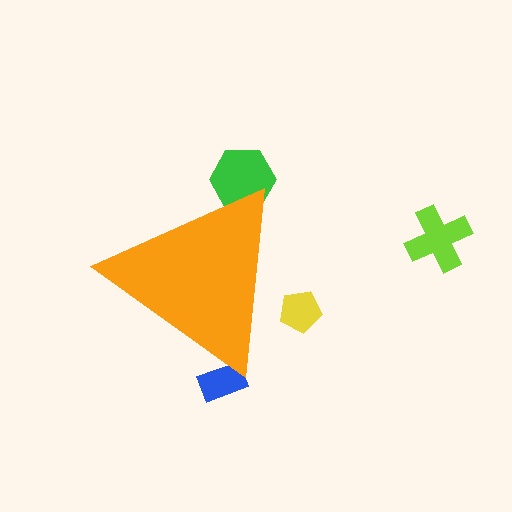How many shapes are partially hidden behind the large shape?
3 shapes are partially hidden.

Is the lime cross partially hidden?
No, the lime cross is fully visible.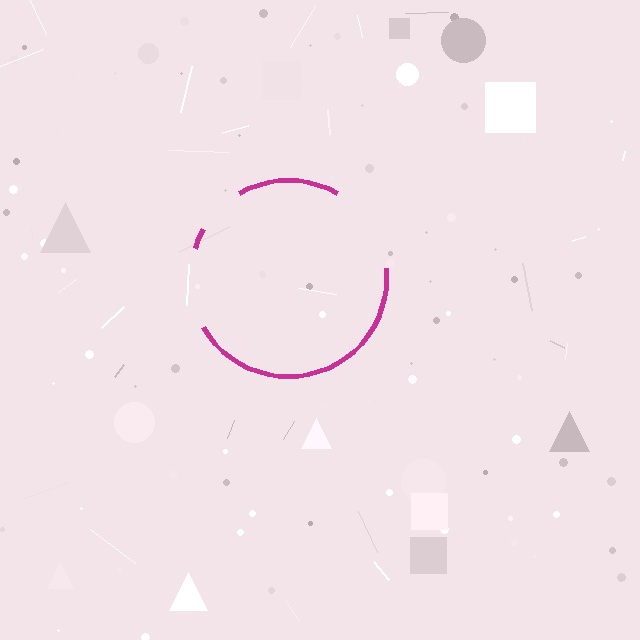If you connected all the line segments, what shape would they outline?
They would outline a circle.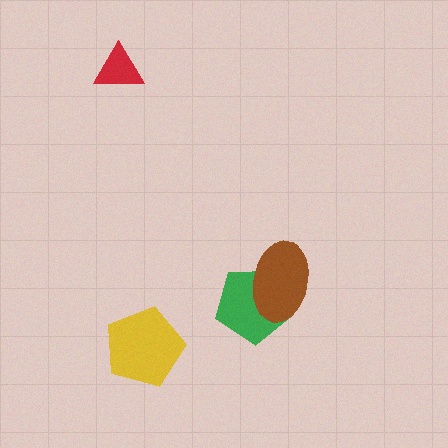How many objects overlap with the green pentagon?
1 object overlaps with the green pentagon.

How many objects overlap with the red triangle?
0 objects overlap with the red triangle.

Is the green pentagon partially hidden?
Yes, it is partially covered by another shape.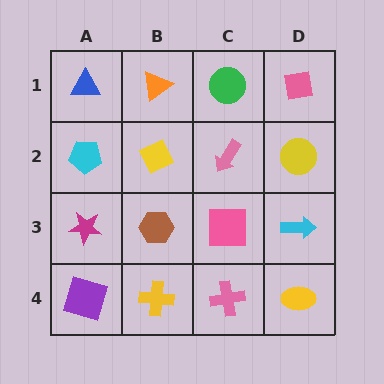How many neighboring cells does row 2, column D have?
3.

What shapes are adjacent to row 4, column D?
A cyan arrow (row 3, column D), a pink cross (row 4, column C).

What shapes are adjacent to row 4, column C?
A pink square (row 3, column C), a yellow cross (row 4, column B), a yellow ellipse (row 4, column D).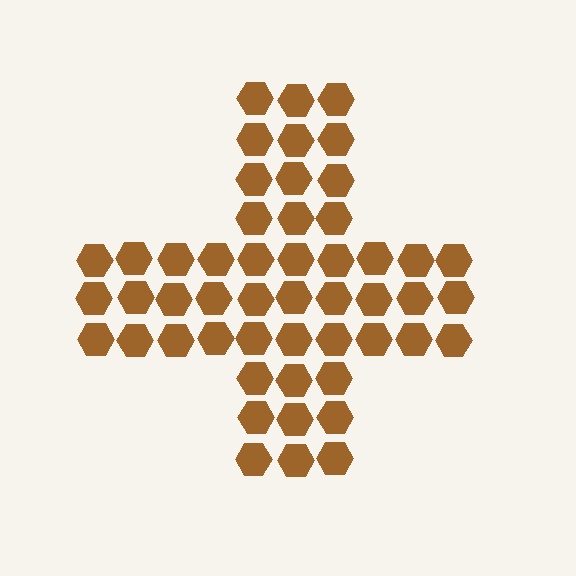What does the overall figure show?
The overall figure shows a cross.